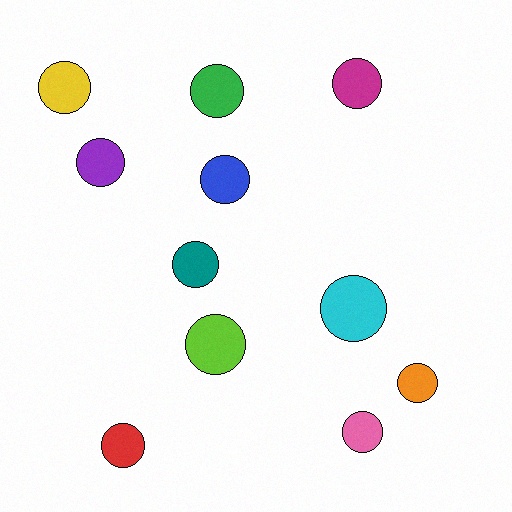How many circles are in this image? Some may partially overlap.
There are 11 circles.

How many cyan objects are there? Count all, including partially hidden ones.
There is 1 cyan object.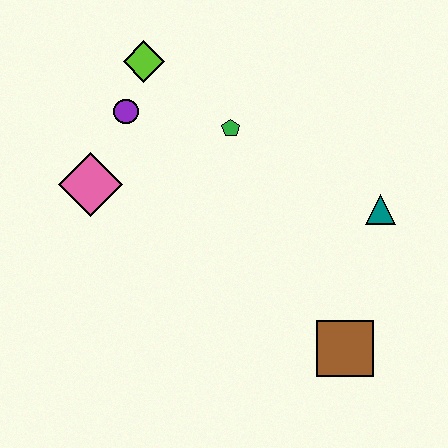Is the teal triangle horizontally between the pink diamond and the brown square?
No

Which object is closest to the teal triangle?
The brown square is closest to the teal triangle.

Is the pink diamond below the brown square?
No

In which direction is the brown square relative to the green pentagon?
The brown square is below the green pentagon.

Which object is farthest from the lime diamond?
The brown square is farthest from the lime diamond.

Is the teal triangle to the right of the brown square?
Yes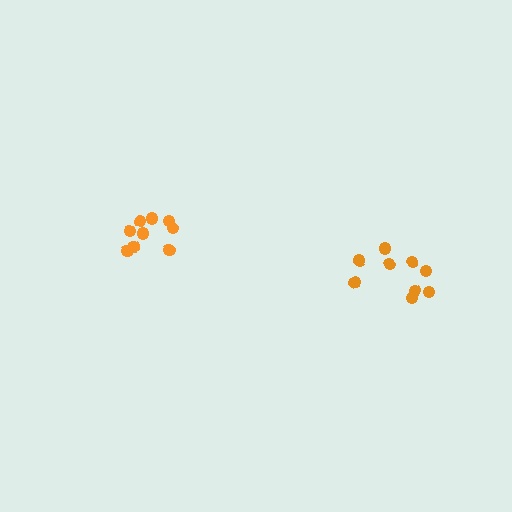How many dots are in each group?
Group 1: 9 dots, Group 2: 9 dots (18 total).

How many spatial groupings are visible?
There are 2 spatial groupings.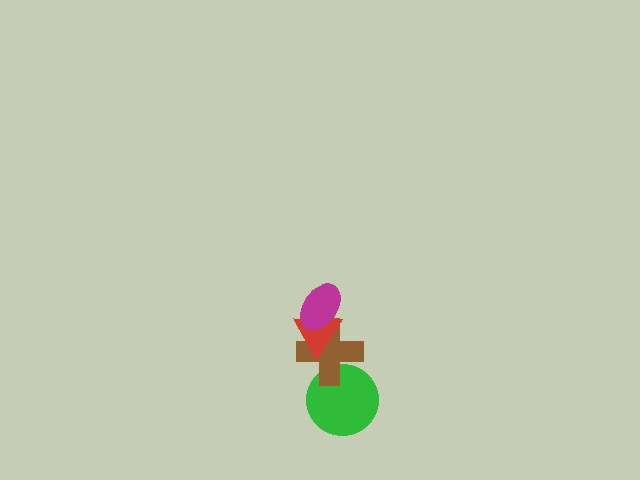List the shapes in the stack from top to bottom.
From top to bottom: the magenta ellipse, the red triangle, the brown cross, the green circle.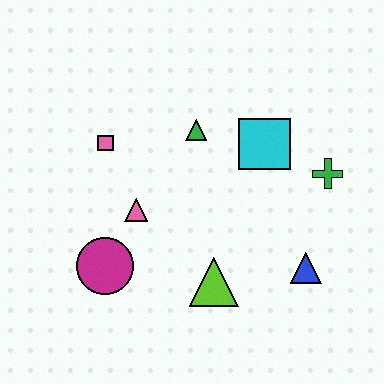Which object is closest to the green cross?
The cyan square is closest to the green cross.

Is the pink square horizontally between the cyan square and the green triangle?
No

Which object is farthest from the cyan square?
The magenta circle is farthest from the cyan square.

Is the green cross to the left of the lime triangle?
No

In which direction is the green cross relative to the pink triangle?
The green cross is to the right of the pink triangle.